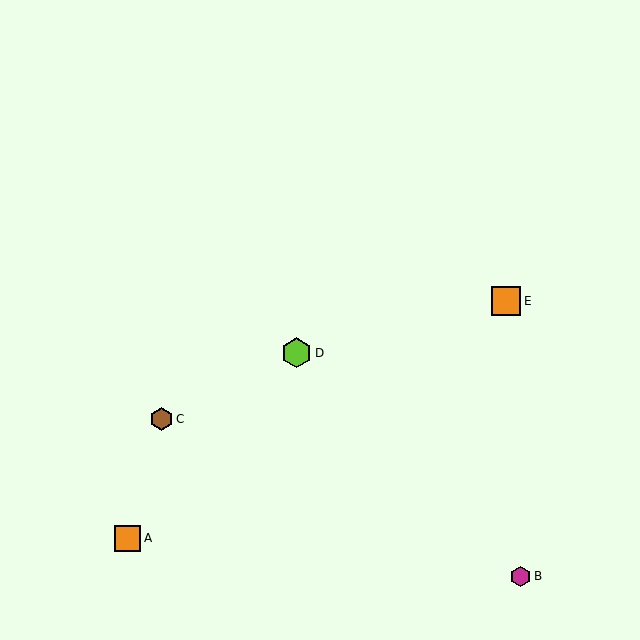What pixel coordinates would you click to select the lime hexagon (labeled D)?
Click at (297, 353) to select the lime hexagon D.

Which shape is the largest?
The lime hexagon (labeled D) is the largest.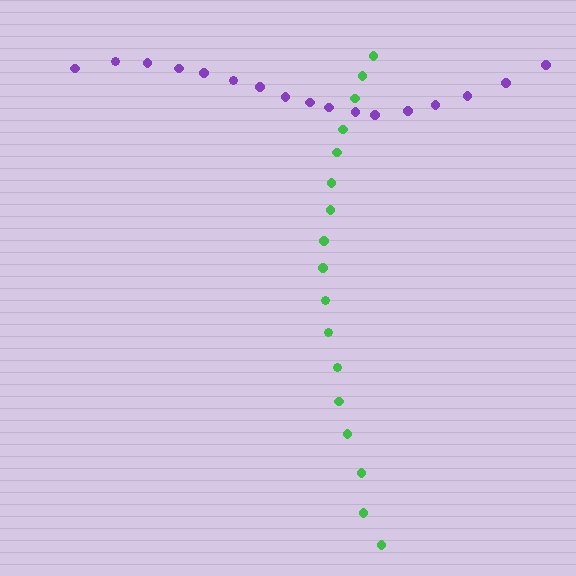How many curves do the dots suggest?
There are 2 distinct paths.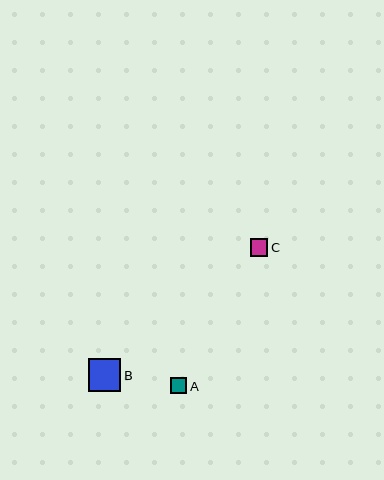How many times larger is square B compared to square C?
Square B is approximately 1.9 times the size of square C.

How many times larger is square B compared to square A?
Square B is approximately 2.1 times the size of square A.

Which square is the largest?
Square B is the largest with a size of approximately 33 pixels.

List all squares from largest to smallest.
From largest to smallest: B, C, A.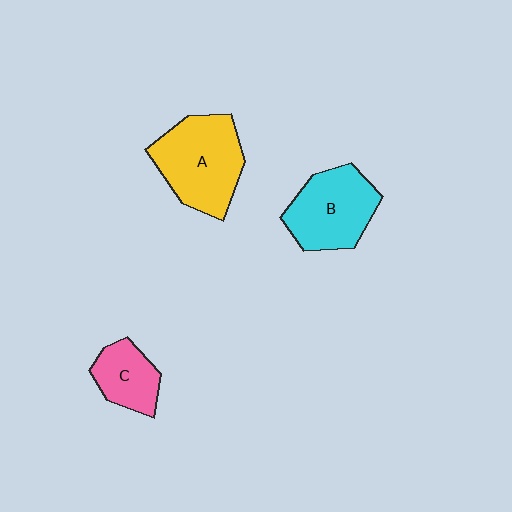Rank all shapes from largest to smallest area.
From largest to smallest: A (yellow), B (cyan), C (pink).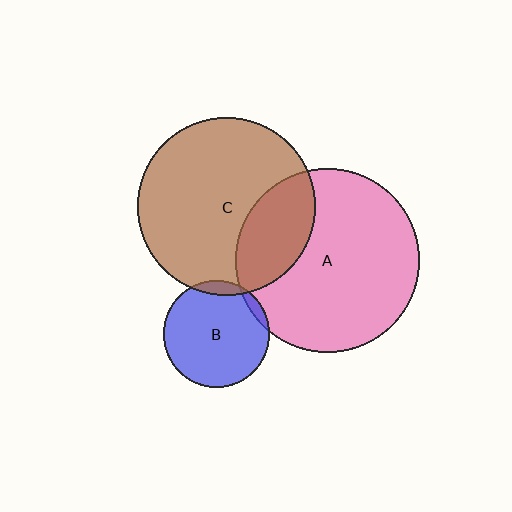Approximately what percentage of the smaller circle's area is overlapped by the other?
Approximately 25%.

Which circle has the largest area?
Circle A (pink).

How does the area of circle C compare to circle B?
Approximately 2.8 times.